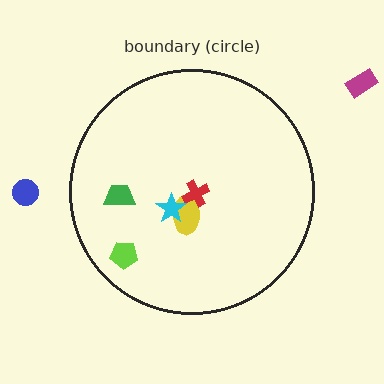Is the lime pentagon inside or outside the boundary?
Inside.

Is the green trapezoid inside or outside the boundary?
Inside.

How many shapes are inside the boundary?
5 inside, 2 outside.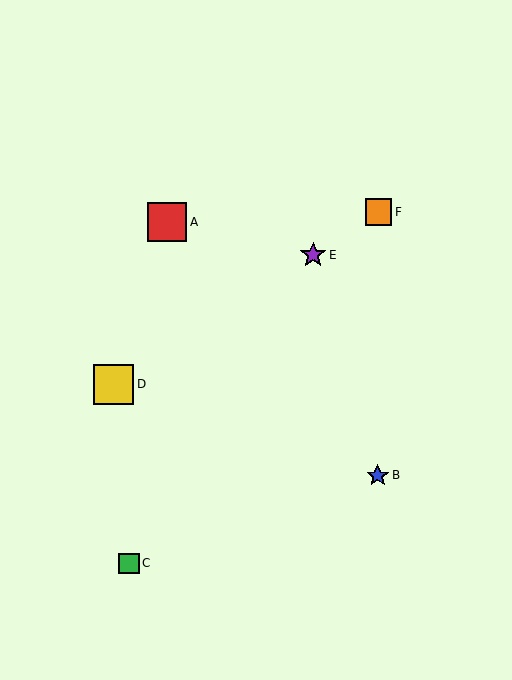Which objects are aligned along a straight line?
Objects D, E, F are aligned along a straight line.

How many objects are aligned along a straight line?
3 objects (D, E, F) are aligned along a straight line.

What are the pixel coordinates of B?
Object B is at (378, 475).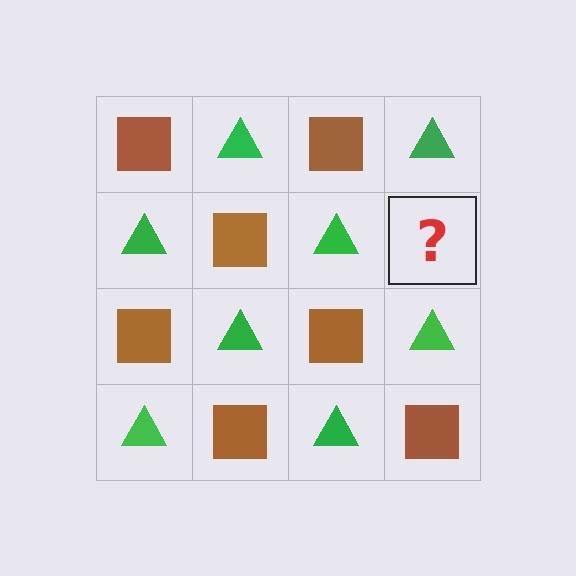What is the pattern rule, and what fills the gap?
The rule is that it alternates brown square and green triangle in a checkerboard pattern. The gap should be filled with a brown square.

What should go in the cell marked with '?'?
The missing cell should contain a brown square.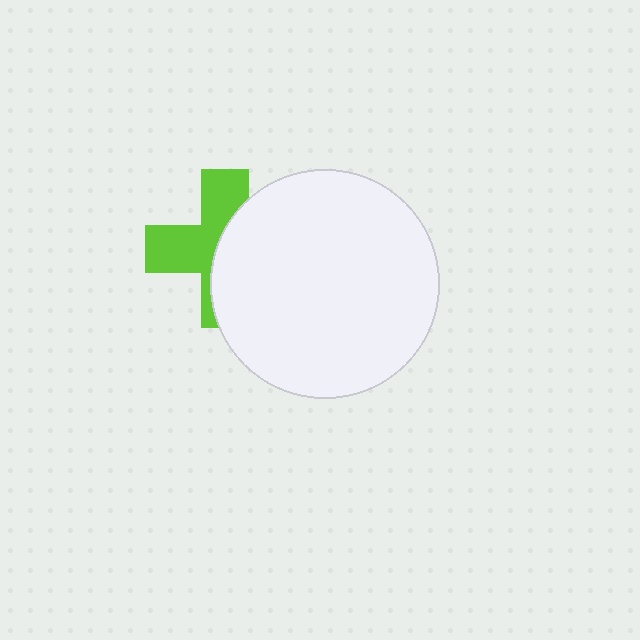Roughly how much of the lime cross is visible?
About half of it is visible (roughly 49%).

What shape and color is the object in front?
The object in front is a white circle.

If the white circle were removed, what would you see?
You would see the complete lime cross.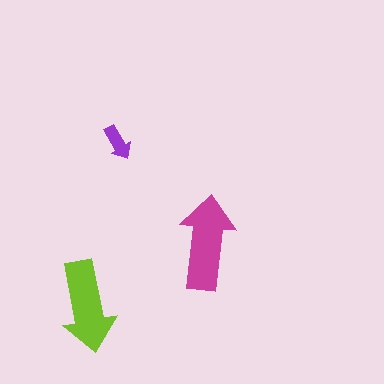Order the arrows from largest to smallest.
the magenta one, the lime one, the purple one.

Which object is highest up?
The purple arrow is topmost.